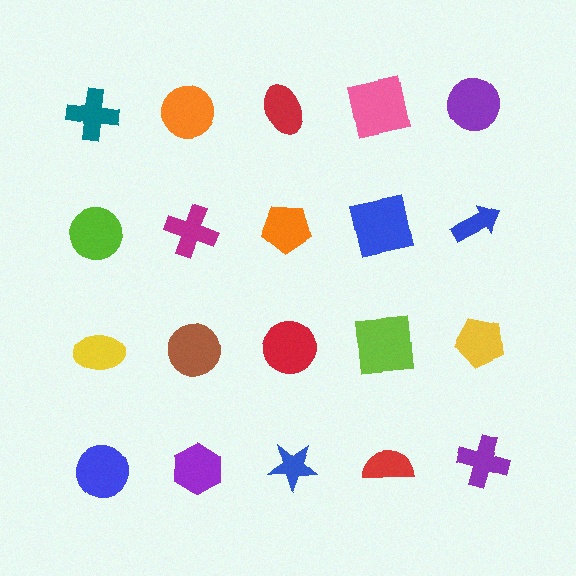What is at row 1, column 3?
A red ellipse.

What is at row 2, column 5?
A blue arrow.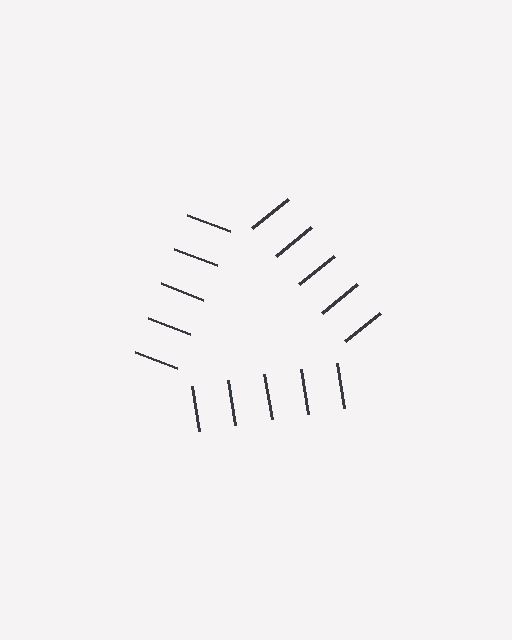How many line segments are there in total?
15 — 5 along each of the 3 edges.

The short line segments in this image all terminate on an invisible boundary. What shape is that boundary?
An illusory triangle — the line segments terminate on its edges but no continuous stroke is drawn.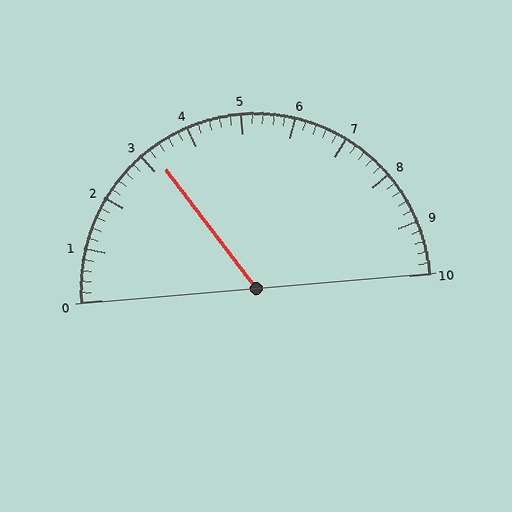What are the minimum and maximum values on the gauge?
The gauge ranges from 0 to 10.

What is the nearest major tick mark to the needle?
The nearest major tick mark is 3.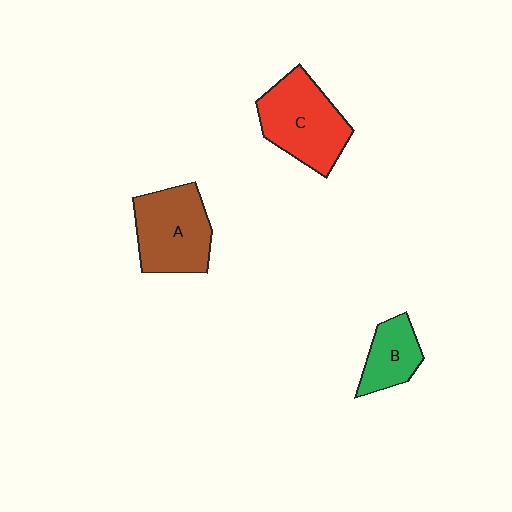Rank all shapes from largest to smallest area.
From largest to smallest: C (red), A (brown), B (green).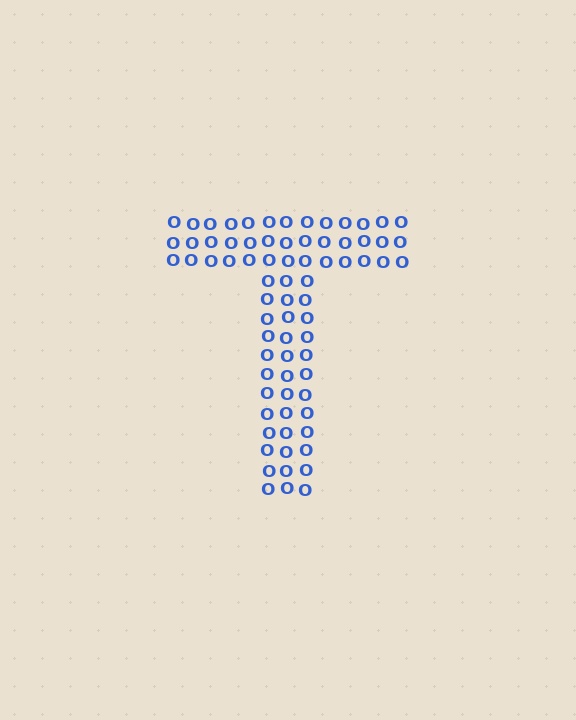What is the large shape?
The large shape is the letter T.